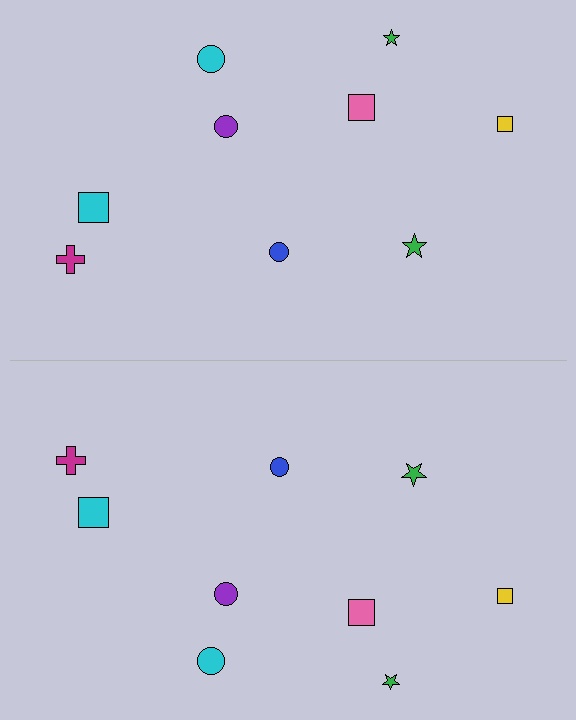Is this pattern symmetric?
Yes, this pattern has bilateral (reflection) symmetry.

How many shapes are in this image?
There are 18 shapes in this image.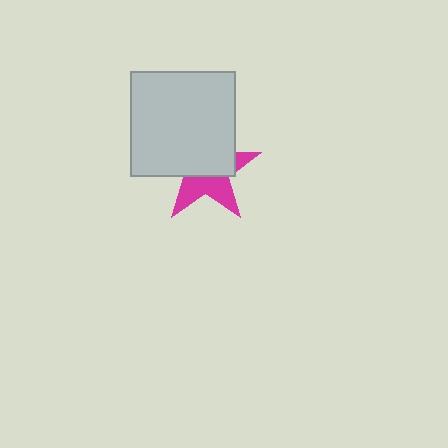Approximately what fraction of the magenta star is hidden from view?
Roughly 57% of the magenta star is hidden behind the light gray square.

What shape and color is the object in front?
The object in front is a light gray square.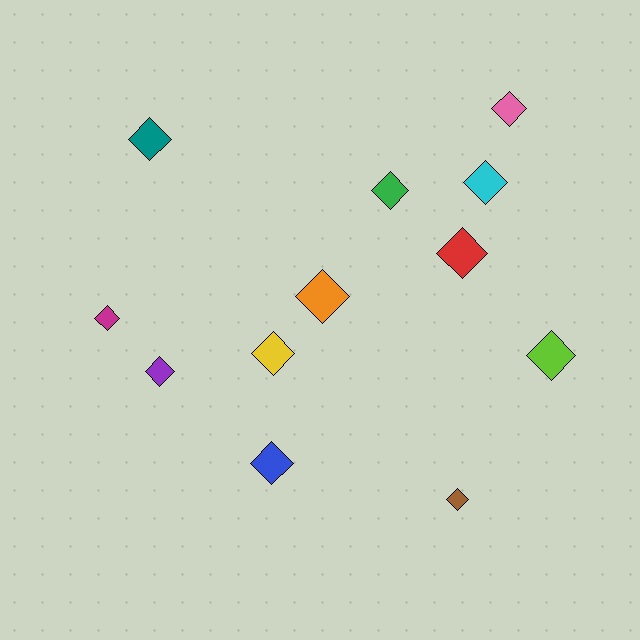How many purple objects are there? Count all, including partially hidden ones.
There is 1 purple object.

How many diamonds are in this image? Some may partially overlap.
There are 12 diamonds.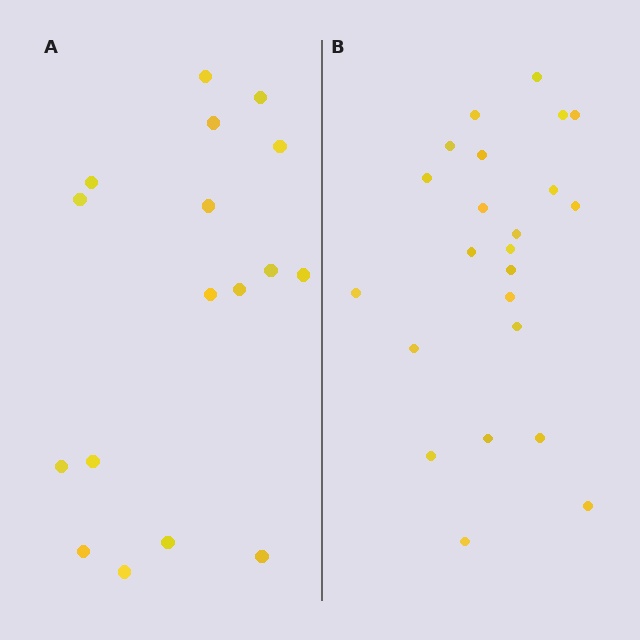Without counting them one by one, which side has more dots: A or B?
Region B (the right region) has more dots.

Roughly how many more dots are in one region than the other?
Region B has about 6 more dots than region A.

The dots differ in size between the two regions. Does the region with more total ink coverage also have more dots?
No. Region A has more total ink coverage because its dots are larger, but region B actually contains more individual dots. Total area can be misleading — the number of items is what matters here.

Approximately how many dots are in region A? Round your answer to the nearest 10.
About 20 dots. (The exact count is 17, which rounds to 20.)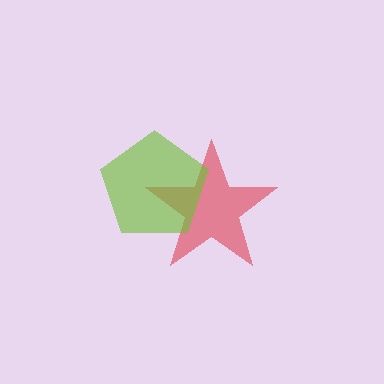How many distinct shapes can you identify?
There are 2 distinct shapes: a red star, a lime pentagon.